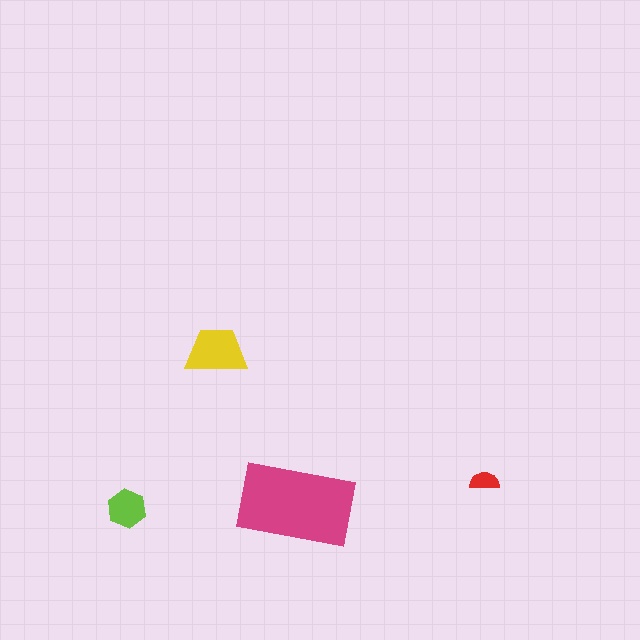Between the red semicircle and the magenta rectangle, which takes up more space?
The magenta rectangle.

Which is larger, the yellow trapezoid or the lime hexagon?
The yellow trapezoid.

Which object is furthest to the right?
The red semicircle is rightmost.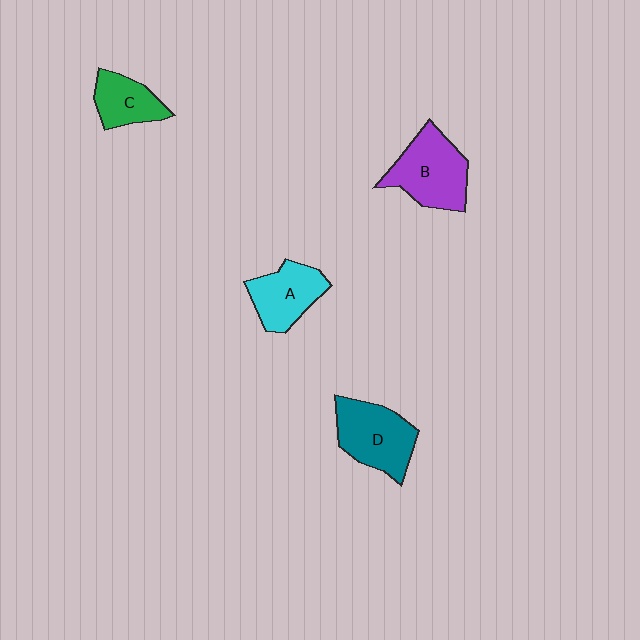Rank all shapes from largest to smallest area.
From largest to smallest: B (purple), D (teal), A (cyan), C (green).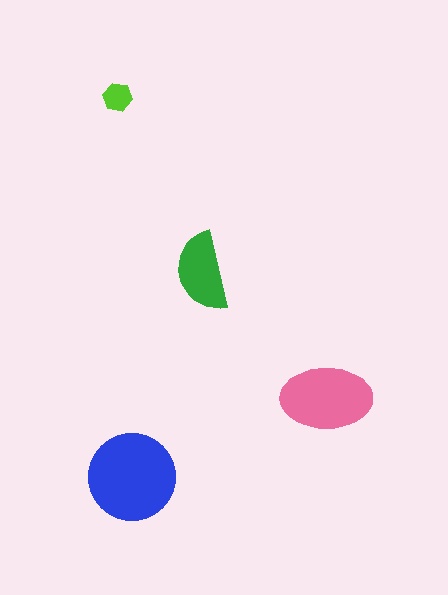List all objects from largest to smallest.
The blue circle, the pink ellipse, the green semicircle, the lime hexagon.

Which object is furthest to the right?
The pink ellipse is rightmost.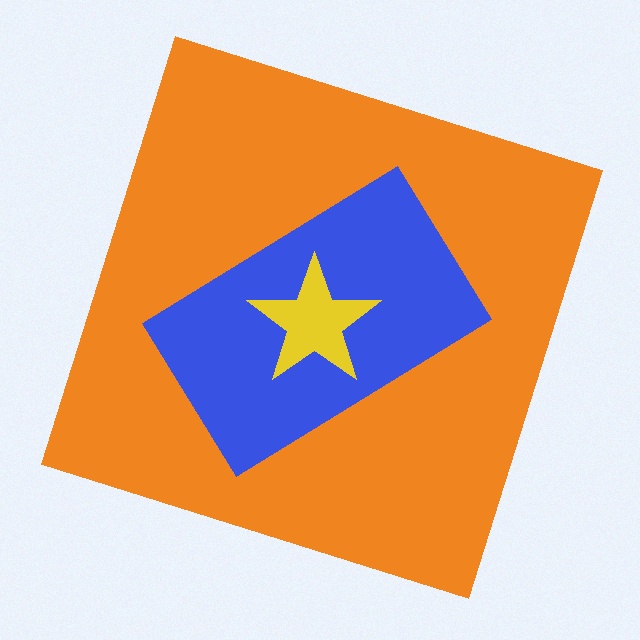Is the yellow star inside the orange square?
Yes.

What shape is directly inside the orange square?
The blue rectangle.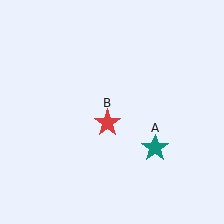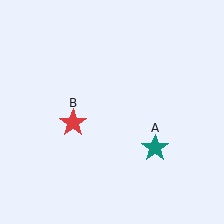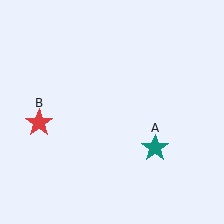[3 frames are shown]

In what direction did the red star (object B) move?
The red star (object B) moved left.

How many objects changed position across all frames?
1 object changed position: red star (object B).